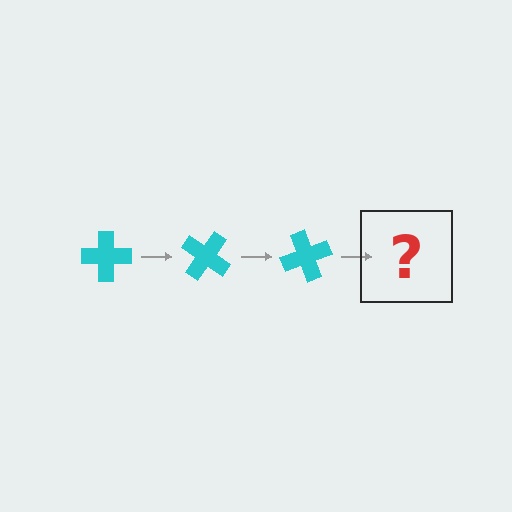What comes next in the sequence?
The next element should be a cyan cross rotated 105 degrees.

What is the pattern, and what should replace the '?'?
The pattern is that the cross rotates 35 degrees each step. The '?' should be a cyan cross rotated 105 degrees.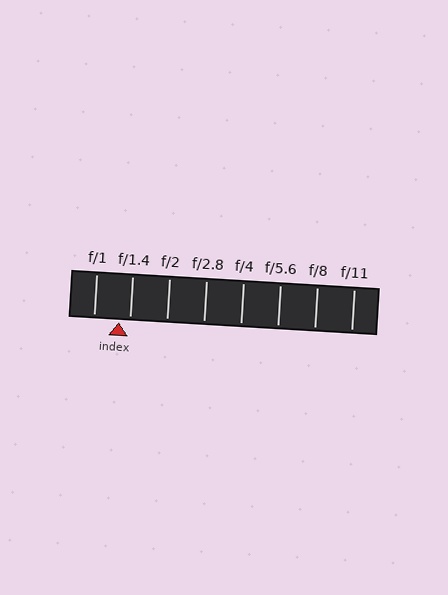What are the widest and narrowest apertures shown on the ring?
The widest aperture shown is f/1 and the narrowest is f/11.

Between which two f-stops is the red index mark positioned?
The index mark is between f/1 and f/1.4.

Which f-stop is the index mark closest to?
The index mark is closest to f/1.4.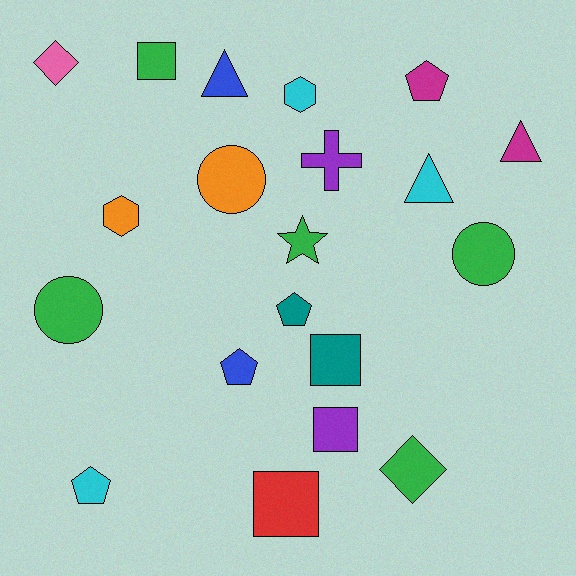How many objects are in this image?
There are 20 objects.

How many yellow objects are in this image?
There are no yellow objects.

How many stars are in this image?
There is 1 star.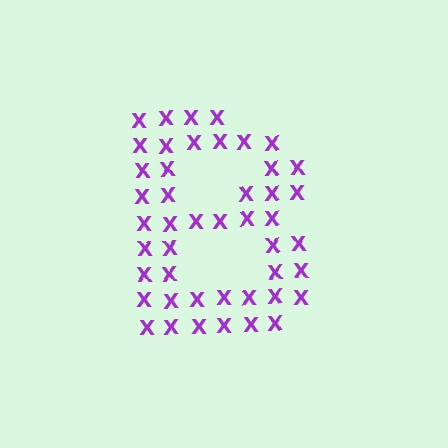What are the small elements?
The small elements are letter X's.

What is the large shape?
The large shape is the letter B.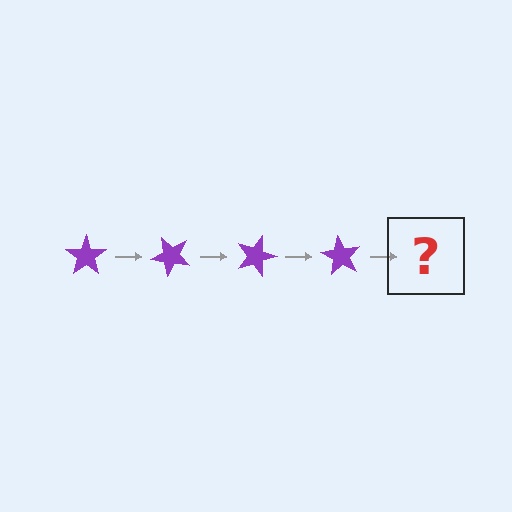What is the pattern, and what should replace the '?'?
The pattern is that the star rotates 45 degrees each step. The '?' should be a purple star rotated 180 degrees.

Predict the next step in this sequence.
The next step is a purple star rotated 180 degrees.